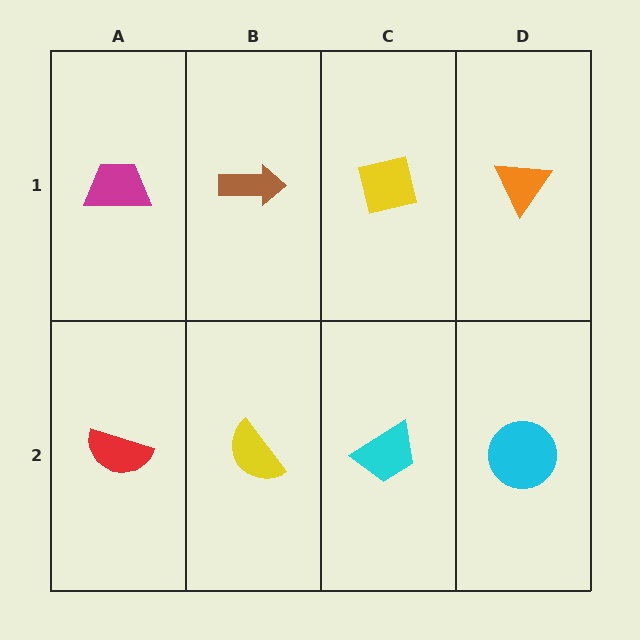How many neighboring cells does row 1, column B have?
3.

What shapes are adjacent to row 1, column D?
A cyan circle (row 2, column D), a yellow square (row 1, column C).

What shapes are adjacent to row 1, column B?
A yellow semicircle (row 2, column B), a magenta trapezoid (row 1, column A), a yellow square (row 1, column C).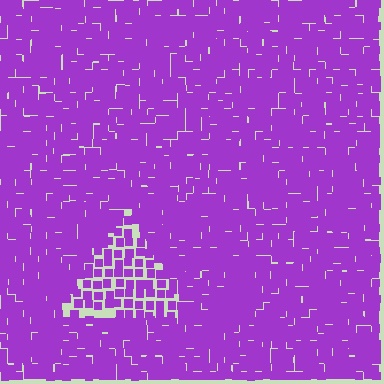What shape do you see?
I see a triangle.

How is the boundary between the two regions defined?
The boundary is defined by a change in element density (approximately 1.8x ratio). All elements are the same color, size, and shape.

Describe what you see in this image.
The image contains small purple elements arranged at two different densities. A triangle-shaped region is visible where the elements are less densely packed than the surrounding area.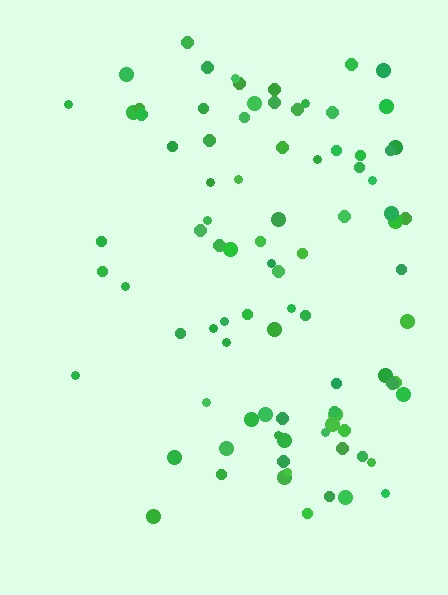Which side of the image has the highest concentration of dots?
The right.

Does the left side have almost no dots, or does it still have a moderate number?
Still a moderate number, just noticeably fewer than the right.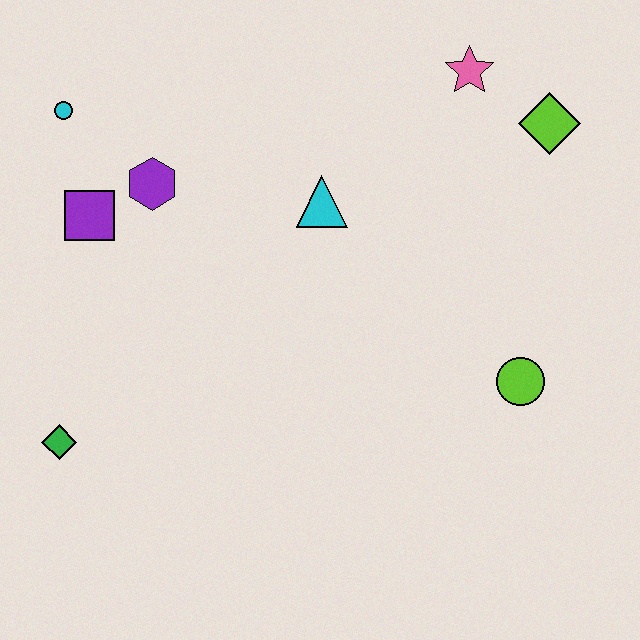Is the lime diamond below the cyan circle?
Yes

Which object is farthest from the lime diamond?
The green diamond is farthest from the lime diamond.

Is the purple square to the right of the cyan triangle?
No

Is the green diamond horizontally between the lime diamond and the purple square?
No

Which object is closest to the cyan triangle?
The purple hexagon is closest to the cyan triangle.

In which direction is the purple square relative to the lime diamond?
The purple square is to the left of the lime diamond.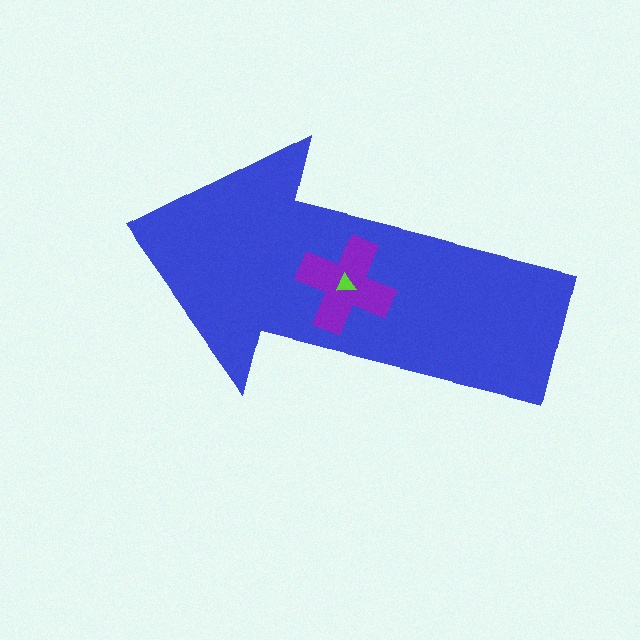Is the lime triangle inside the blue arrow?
Yes.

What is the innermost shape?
The lime triangle.